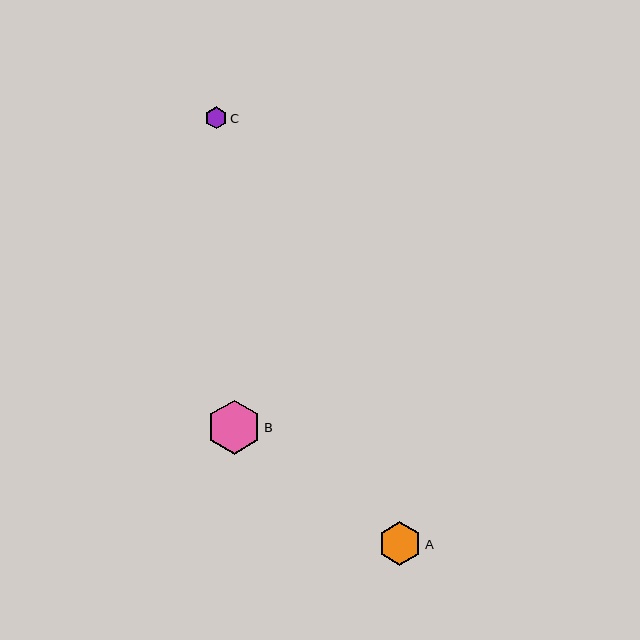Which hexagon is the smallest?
Hexagon C is the smallest with a size of approximately 22 pixels.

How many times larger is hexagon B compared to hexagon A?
Hexagon B is approximately 1.2 times the size of hexagon A.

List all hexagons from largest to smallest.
From largest to smallest: B, A, C.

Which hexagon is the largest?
Hexagon B is the largest with a size of approximately 53 pixels.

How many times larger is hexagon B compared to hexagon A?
Hexagon B is approximately 1.2 times the size of hexagon A.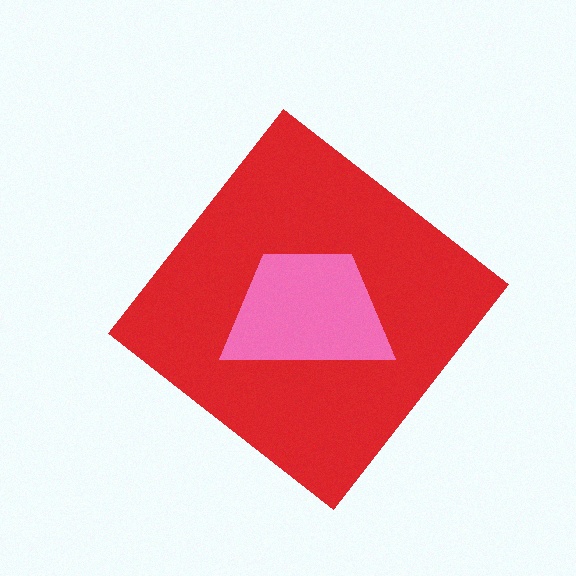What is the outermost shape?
The red diamond.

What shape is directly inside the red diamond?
The pink trapezoid.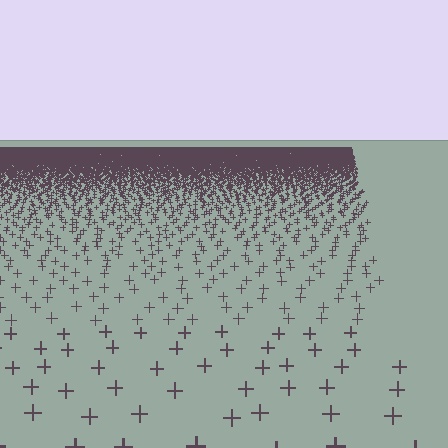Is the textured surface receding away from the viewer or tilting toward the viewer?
The surface is receding away from the viewer. Texture elements get smaller and denser toward the top.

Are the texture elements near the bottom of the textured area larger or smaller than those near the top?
Larger. Near the bottom, elements are closer to the viewer and appear at a bigger on-screen size.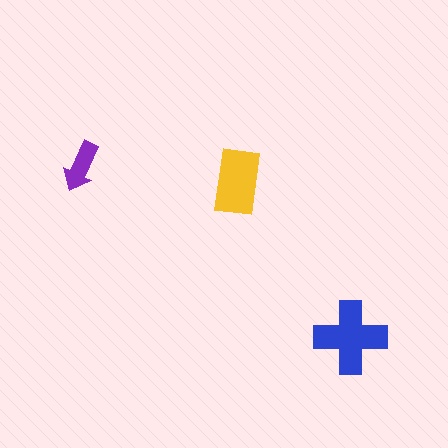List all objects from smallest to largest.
The purple arrow, the yellow rectangle, the blue cross.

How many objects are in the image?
There are 3 objects in the image.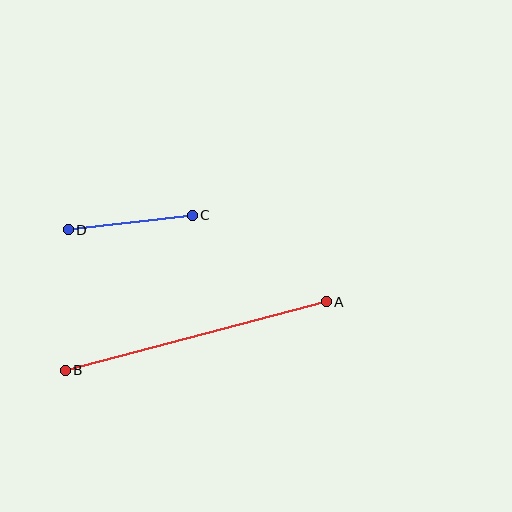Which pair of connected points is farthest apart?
Points A and B are farthest apart.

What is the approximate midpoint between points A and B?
The midpoint is at approximately (196, 336) pixels.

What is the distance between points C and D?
The distance is approximately 125 pixels.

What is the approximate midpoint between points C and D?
The midpoint is at approximately (130, 223) pixels.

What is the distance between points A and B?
The distance is approximately 270 pixels.